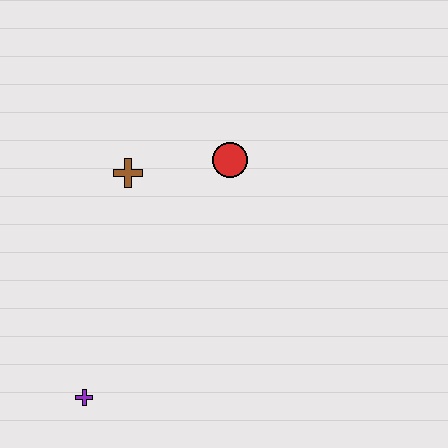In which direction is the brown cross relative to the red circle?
The brown cross is to the left of the red circle.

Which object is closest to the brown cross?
The red circle is closest to the brown cross.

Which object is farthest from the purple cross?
The red circle is farthest from the purple cross.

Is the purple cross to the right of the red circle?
No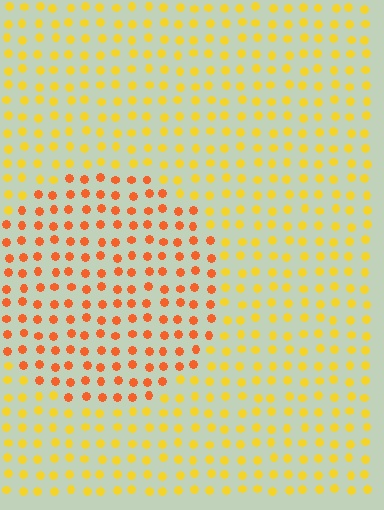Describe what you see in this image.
The image is filled with small yellow elements in a uniform arrangement. A circle-shaped region is visible where the elements are tinted to a slightly different hue, forming a subtle color boundary.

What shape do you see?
I see a circle.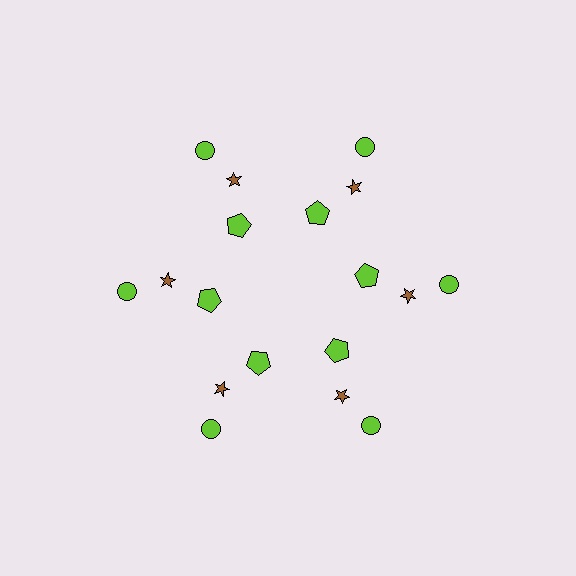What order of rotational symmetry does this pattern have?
This pattern has 6-fold rotational symmetry.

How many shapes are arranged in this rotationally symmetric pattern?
There are 18 shapes, arranged in 6 groups of 3.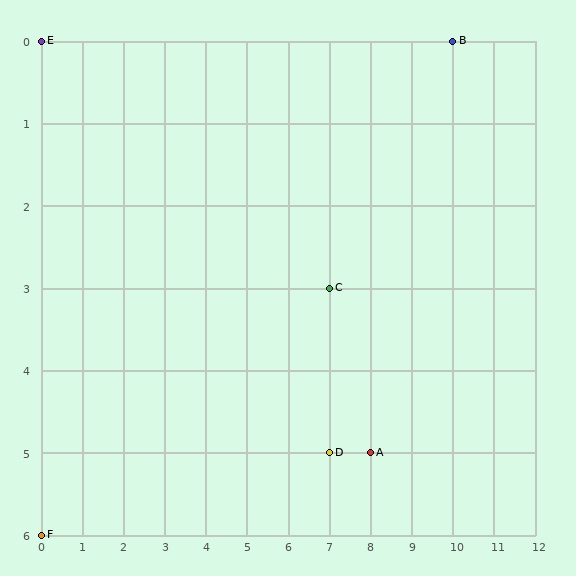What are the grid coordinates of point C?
Point C is at grid coordinates (7, 3).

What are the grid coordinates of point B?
Point B is at grid coordinates (10, 0).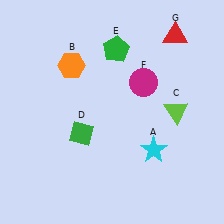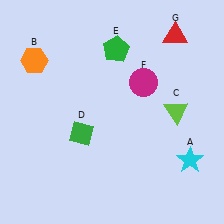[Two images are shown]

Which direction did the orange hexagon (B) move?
The orange hexagon (B) moved left.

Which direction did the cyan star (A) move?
The cyan star (A) moved right.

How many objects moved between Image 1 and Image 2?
2 objects moved between the two images.